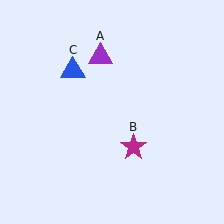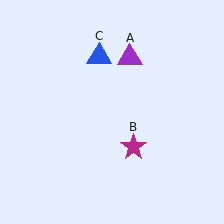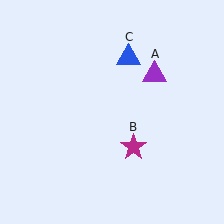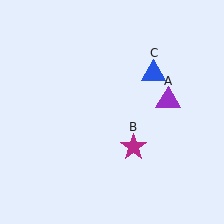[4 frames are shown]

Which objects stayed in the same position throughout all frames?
Magenta star (object B) remained stationary.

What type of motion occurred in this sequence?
The purple triangle (object A), blue triangle (object C) rotated clockwise around the center of the scene.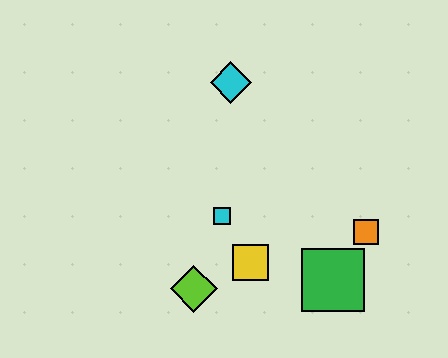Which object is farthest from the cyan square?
The orange square is farthest from the cyan square.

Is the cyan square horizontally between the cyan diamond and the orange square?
No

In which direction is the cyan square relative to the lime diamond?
The cyan square is above the lime diamond.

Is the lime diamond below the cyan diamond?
Yes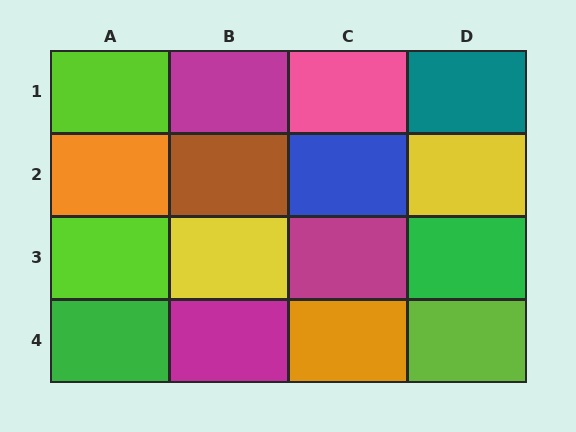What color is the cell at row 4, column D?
Lime.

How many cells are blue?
1 cell is blue.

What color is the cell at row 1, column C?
Pink.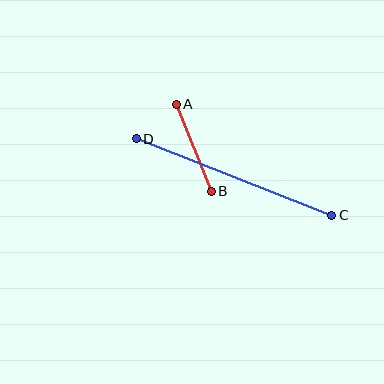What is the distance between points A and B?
The distance is approximately 94 pixels.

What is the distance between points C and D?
The distance is approximately 210 pixels.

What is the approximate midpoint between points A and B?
The midpoint is at approximately (194, 148) pixels.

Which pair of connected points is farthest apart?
Points C and D are farthest apart.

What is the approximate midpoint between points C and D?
The midpoint is at approximately (234, 177) pixels.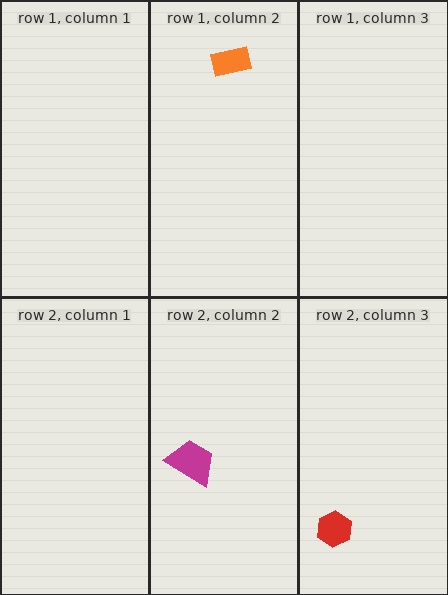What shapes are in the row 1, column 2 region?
The orange rectangle.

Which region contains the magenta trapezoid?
The row 2, column 2 region.